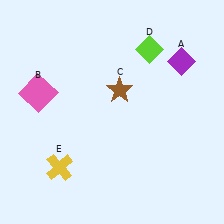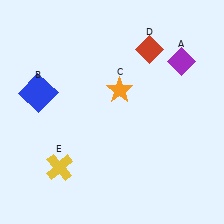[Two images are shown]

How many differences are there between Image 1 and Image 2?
There are 3 differences between the two images.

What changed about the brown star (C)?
In Image 1, C is brown. In Image 2, it changed to orange.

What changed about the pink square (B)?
In Image 1, B is pink. In Image 2, it changed to blue.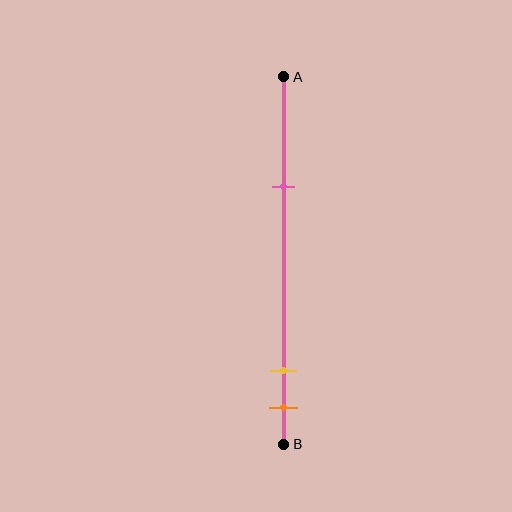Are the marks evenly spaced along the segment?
No, the marks are not evenly spaced.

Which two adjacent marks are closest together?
The yellow and orange marks are the closest adjacent pair.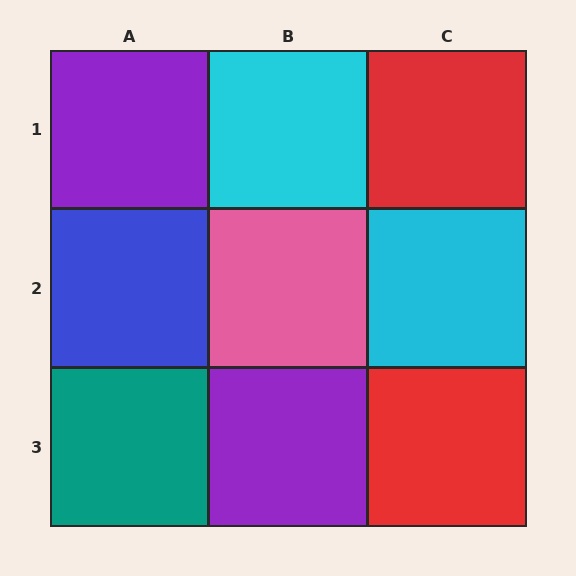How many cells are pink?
1 cell is pink.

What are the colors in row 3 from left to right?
Teal, purple, red.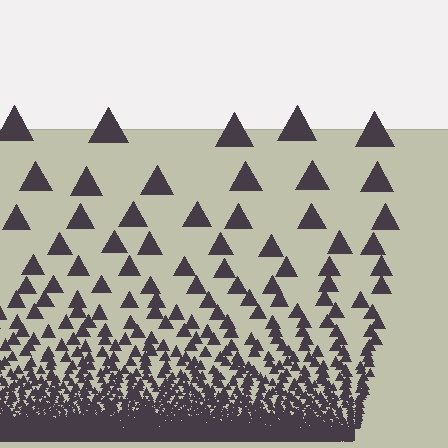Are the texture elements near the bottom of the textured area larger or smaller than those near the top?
Smaller. The gradient is inverted — elements near the bottom are smaller and denser.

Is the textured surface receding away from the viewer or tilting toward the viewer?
The surface appears to tilt toward the viewer. Texture elements get larger and sparser toward the top.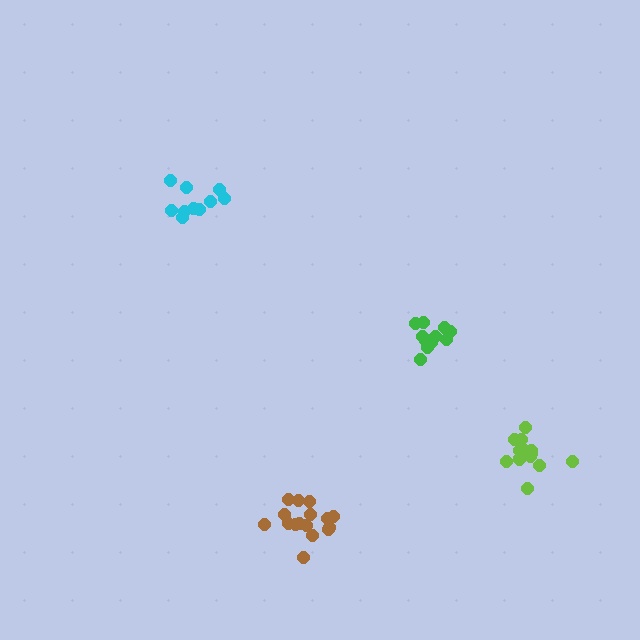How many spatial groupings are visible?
There are 4 spatial groupings.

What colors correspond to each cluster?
The clusters are colored: lime, green, cyan, brown.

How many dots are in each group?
Group 1: 15 dots, Group 2: 11 dots, Group 3: 10 dots, Group 4: 16 dots (52 total).